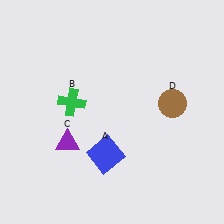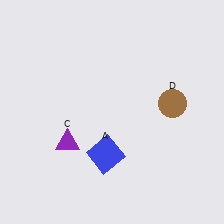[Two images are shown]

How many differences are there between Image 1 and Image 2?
There is 1 difference between the two images.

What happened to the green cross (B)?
The green cross (B) was removed in Image 2. It was in the top-left area of Image 1.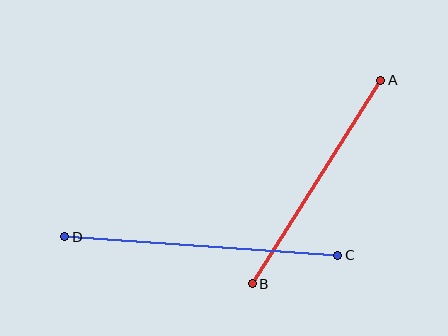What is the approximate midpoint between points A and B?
The midpoint is at approximately (316, 182) pixels.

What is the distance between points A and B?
The distance is approximately 241 pixels.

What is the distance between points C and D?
The distance is approximately 274 pixels.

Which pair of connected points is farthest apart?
Points C and D are farthest apart.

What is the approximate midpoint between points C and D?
The midpoint is at approximately (201, 246) pixels.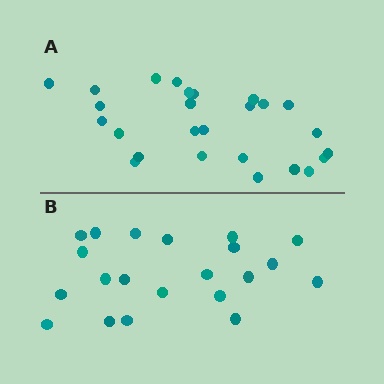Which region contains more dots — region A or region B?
Region A (the top region) has more dots.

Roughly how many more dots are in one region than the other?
Region A has about 5 more dots than region B.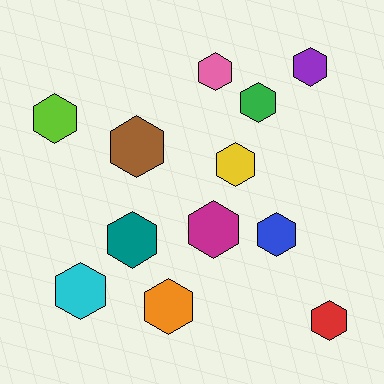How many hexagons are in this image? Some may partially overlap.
There are 12 hexagons.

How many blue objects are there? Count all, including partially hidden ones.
There is 1 blue object.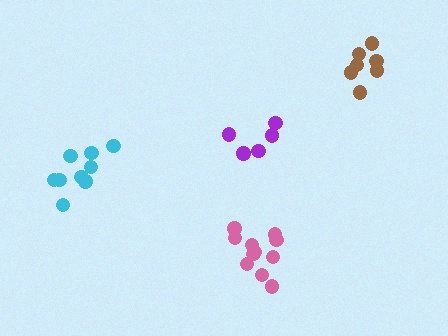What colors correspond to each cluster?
The clusters are colored: pink, cyan, brown, purple.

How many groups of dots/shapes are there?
There are 4 groups.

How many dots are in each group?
Group 1: 11 dots, Group 2: 9 dots, Group 3: 7 dots, Group 4: 5 dots (32 total).